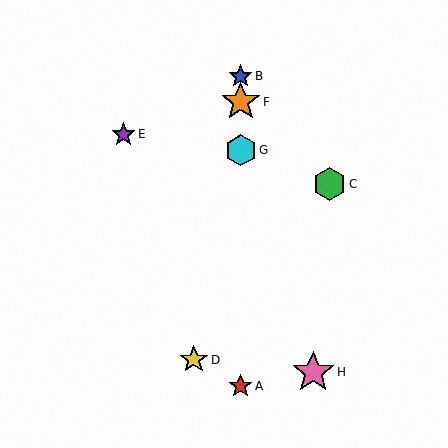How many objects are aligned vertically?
4 objects (A, B, F, G) are aligned vertically.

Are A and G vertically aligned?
Yes, both are at x≈241.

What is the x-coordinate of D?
Object D is at x≈194.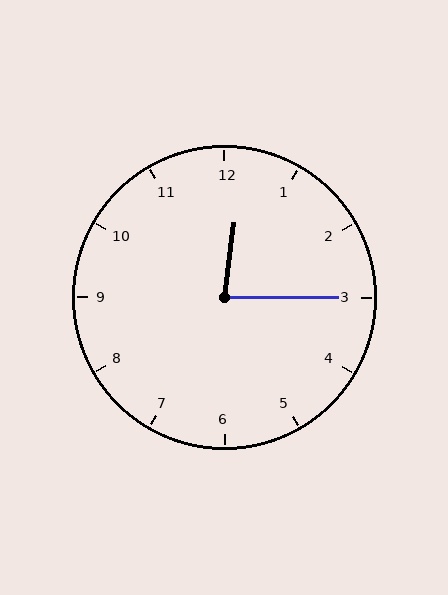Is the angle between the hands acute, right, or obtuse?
It is acute.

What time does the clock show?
12:15.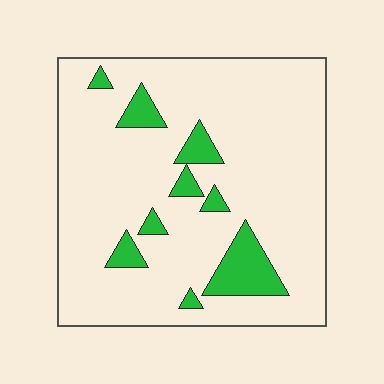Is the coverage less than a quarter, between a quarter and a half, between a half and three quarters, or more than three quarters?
Less than a quarter.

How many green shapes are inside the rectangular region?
9.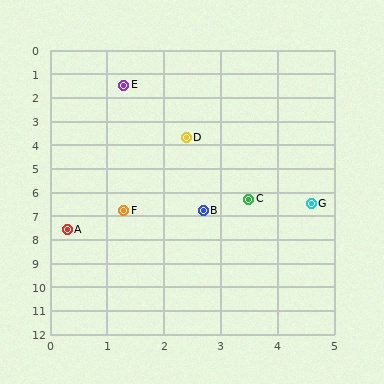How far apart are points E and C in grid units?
Points E and C are about 5.3 grid units apart.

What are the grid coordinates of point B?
Point B is at approximately (2.7, 6.8).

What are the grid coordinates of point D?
Point D is at approximately (2.4, 3.7).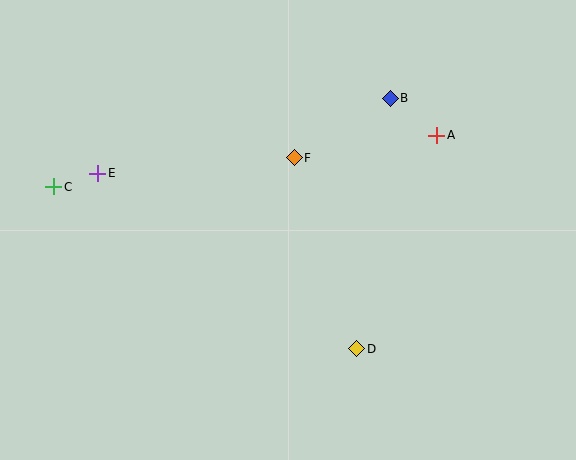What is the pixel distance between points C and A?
The distance between C and A is 386 pixels.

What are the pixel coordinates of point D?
Point D is at (357, 349).